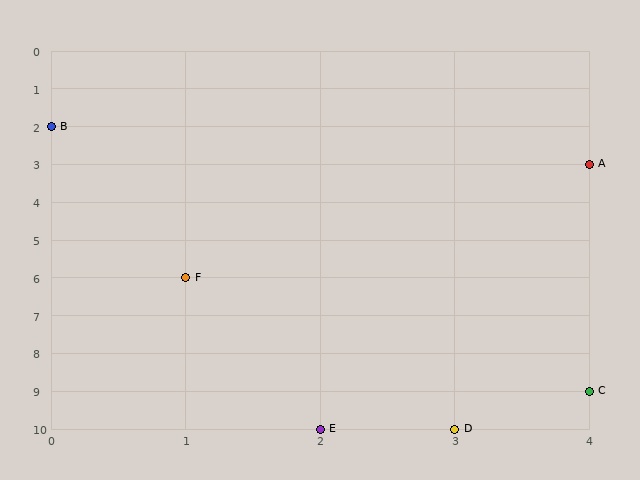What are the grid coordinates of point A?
Point A is at grid coordinates (4, 3).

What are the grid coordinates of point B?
Point B is at grid coordinates (0, 2).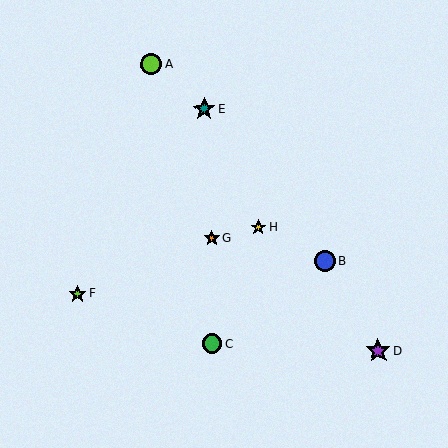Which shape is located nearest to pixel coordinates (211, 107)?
The teal star (labeled E) at (204, 109) is nearest to that location.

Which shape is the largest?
The purple star (labeled D) is the largest.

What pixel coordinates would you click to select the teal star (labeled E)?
Click at (204, 109) to select the teal star E.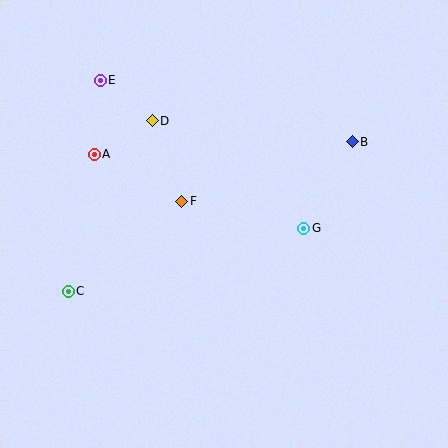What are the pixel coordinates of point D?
Point D is at (152, 121).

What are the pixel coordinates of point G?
Point G is at (304, 229).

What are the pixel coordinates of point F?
Point F is at (182, 201).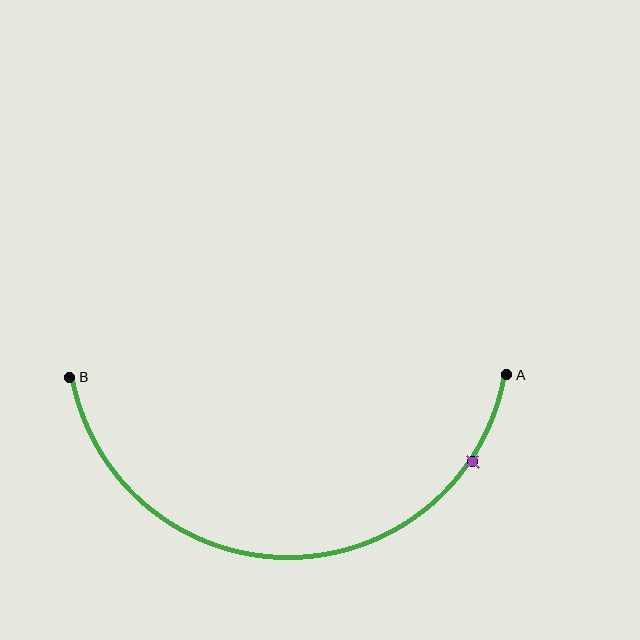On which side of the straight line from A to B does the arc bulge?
The arc bulges below the straight line connecting A and B.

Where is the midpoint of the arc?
The arc midpoint is the point on the curve farthest from the straight line joining A and B. It sits below that line.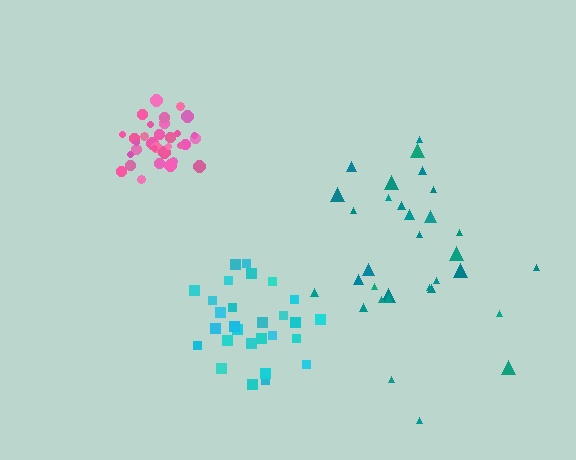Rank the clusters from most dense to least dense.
pink, cyan, teal.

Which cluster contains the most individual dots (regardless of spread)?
Teal (32).